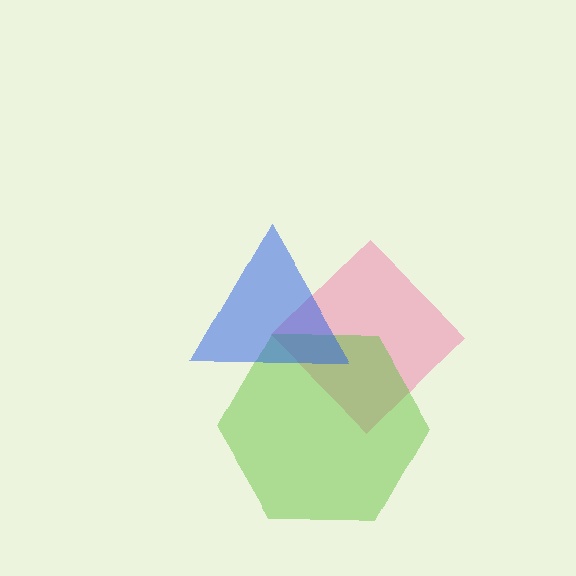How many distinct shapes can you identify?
There are 3 distinct shapes: a pink diamond, a lime hexagon, a blue triangle.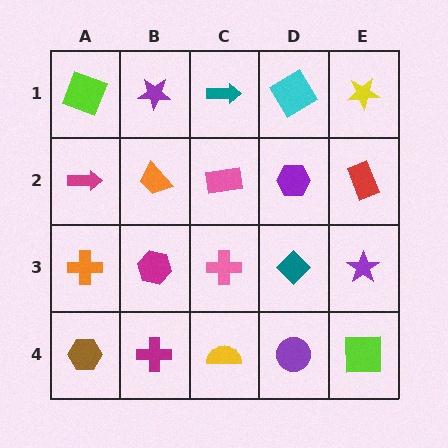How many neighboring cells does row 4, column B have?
3.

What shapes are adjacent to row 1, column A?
A magenta arrow (row 2, column A), a purple star (row 1, column B).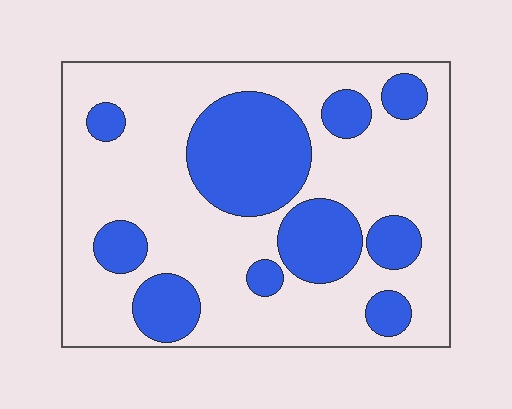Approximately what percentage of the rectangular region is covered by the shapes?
Approximately 30%.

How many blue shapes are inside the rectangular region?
10.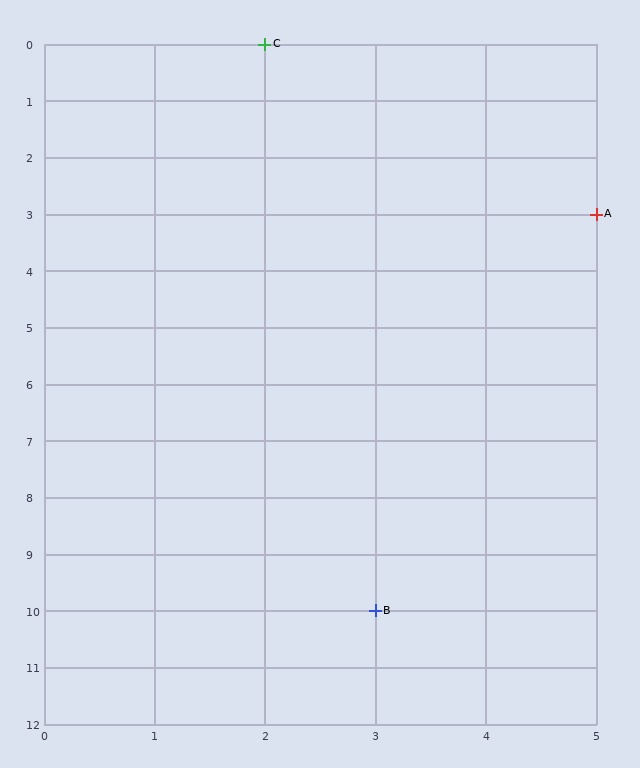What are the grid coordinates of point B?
Point B is at grid coordinates (3, 10).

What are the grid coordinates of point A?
Point A is at grid coordinates (5, 3).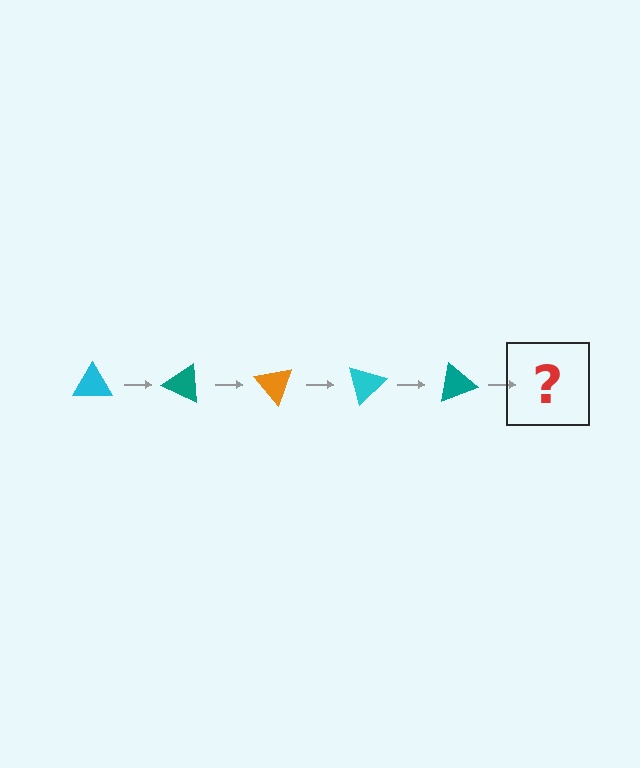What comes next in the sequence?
The next element should be an orange triangle, rotated 125 degrees from the start.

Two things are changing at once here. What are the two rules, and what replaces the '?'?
The two rules are that it rotates 25 degrees each step and the color cycles through cyan, teal, and orange. The '?' should be an orange triangle, rotated 125 degrees from the start.